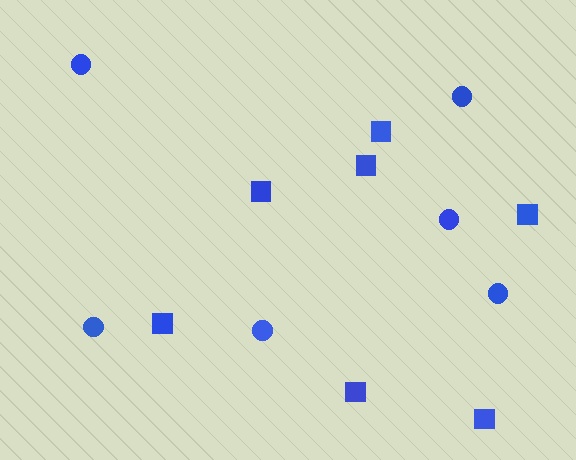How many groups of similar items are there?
There are 2 groups: one group of squares (7) and one group of circles (6).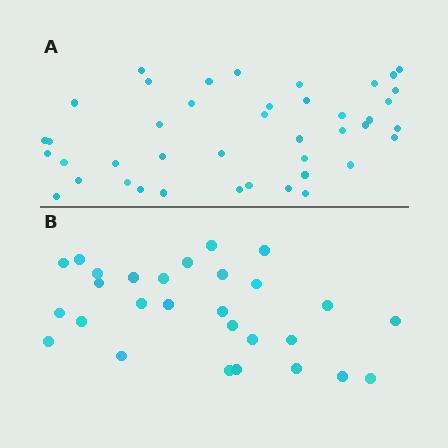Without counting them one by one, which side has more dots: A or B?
Region A (the top region) has more dots.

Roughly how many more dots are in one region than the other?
Region A has approximately 15 more dots than region B.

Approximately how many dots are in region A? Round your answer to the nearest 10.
About 40 dots. (The exact count is 42, which rounds to 40.)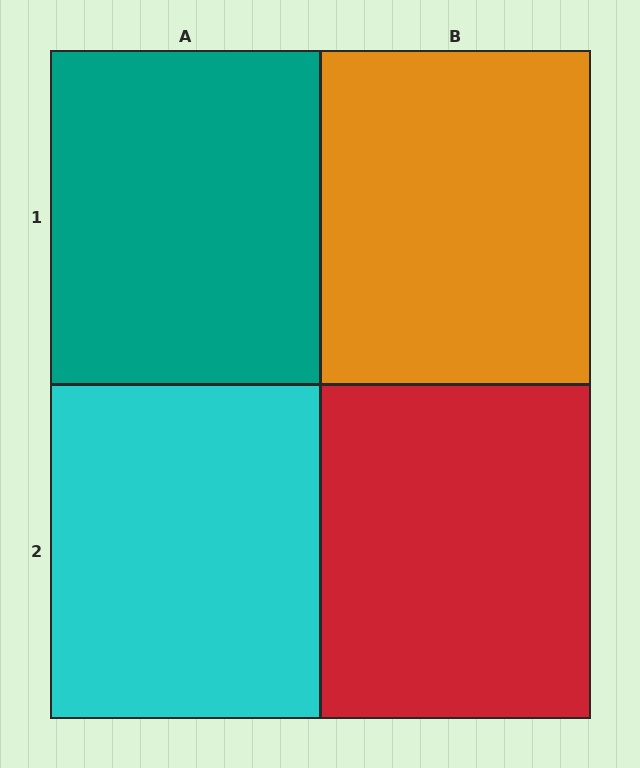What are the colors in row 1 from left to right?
Teal, orange.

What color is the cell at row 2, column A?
Cyan.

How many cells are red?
1 cell is red.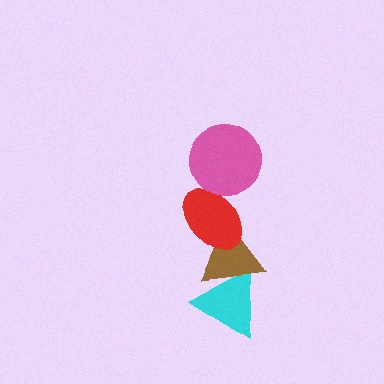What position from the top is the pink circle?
The pink circle is 1st from the top.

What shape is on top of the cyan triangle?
The brown triangle is on top of the cyan triangle.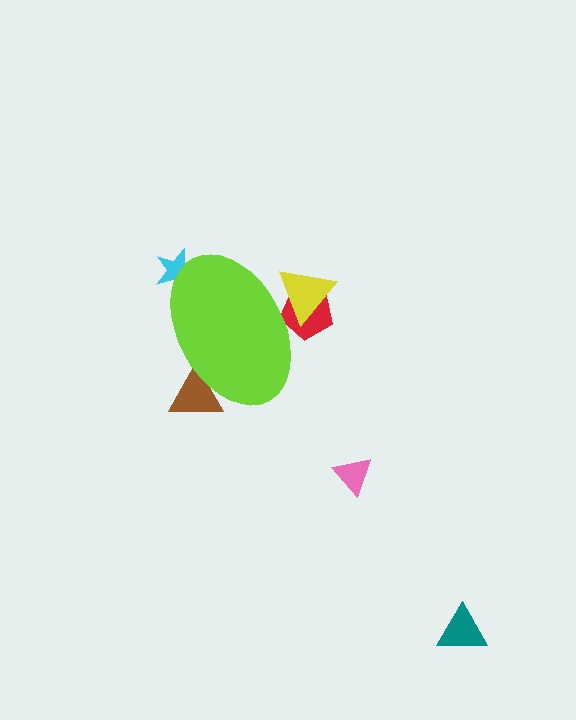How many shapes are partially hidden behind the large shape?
4 shapes are partially hidden.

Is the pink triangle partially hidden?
No, the pink triangle is fully visible.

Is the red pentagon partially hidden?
Yes, the red pentagon is partially hidden behind the lime ellipse.